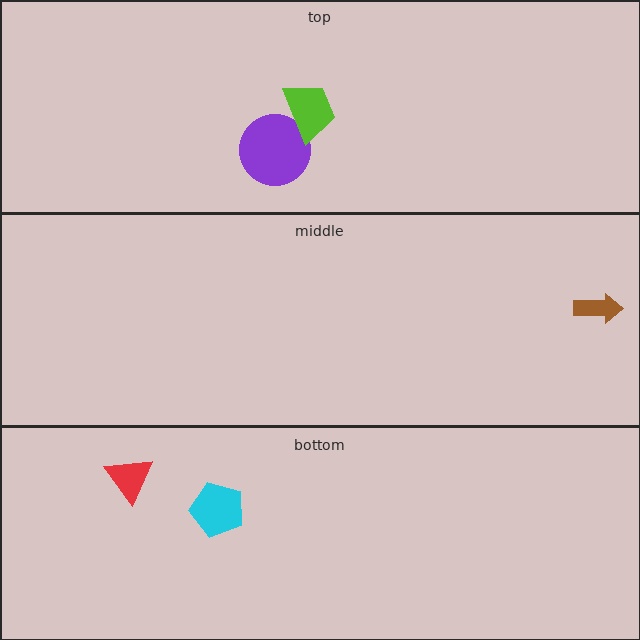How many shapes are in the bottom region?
2.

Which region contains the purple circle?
The top region.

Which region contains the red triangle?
The bottom region.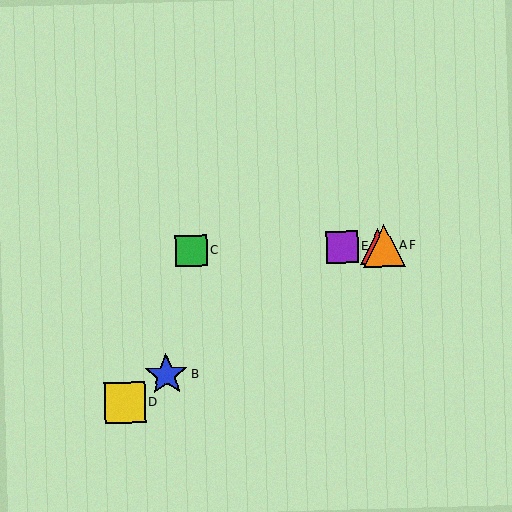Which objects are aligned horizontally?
Objects A, C, E, F are aligned horizontally.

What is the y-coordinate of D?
Object D is at y≈403.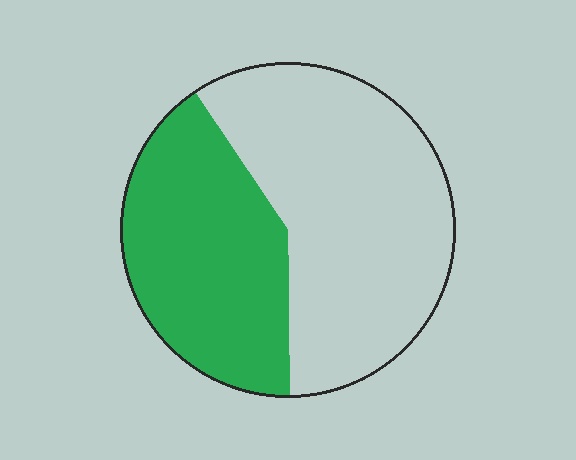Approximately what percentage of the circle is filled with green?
Approximately 40%.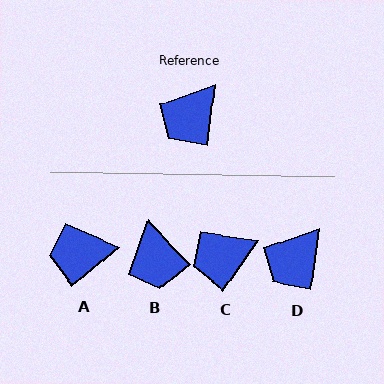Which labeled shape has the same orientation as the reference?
D.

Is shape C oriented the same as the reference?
No, it is off by about 27 degrees.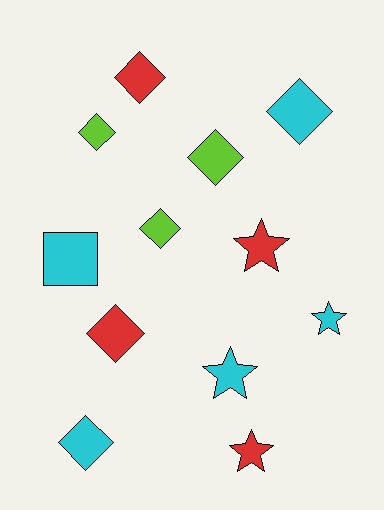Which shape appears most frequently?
Diamond, with 7 objects.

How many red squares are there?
There are no red squares.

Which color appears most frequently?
Cyan, with 5 objects.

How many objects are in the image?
There are 12 objects.